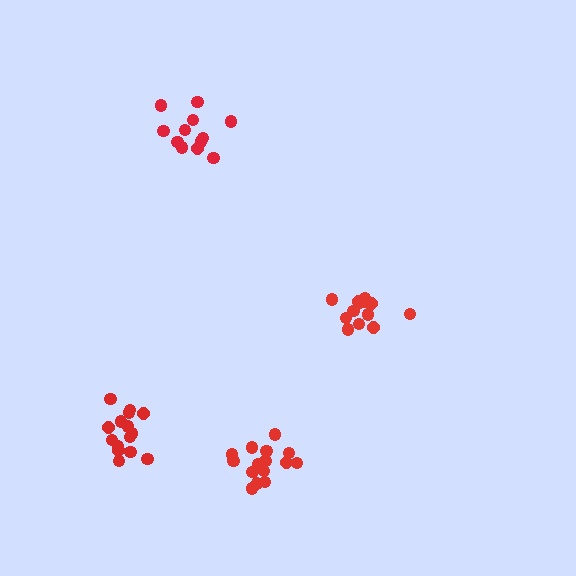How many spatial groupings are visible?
There are 4 spatial groupings.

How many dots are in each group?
Group 1: 12 dots, Group 2: 15 dots, Group 3: 13 dots, Group 4: 15 dots (55 total).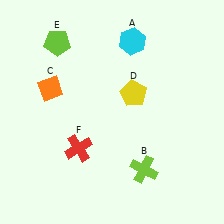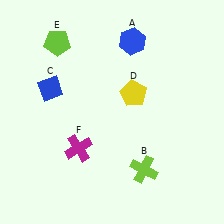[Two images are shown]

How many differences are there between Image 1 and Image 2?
There are 3 differences between the two images.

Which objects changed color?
A changed from cyan to blue. C changed from orange to blue. F changed from red to magenta.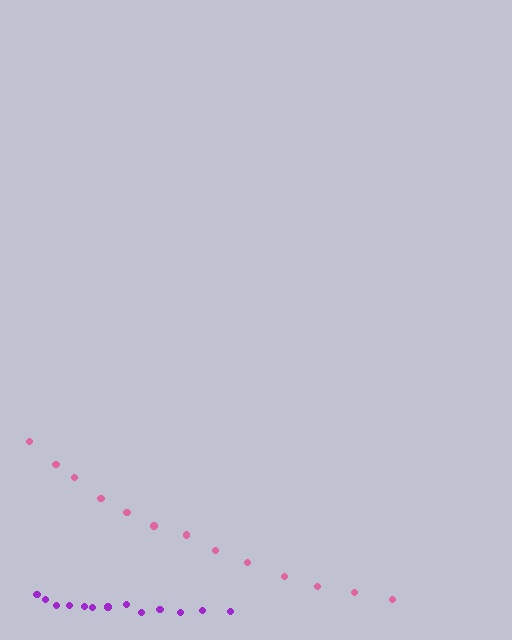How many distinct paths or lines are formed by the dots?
There are 2 distinct paths.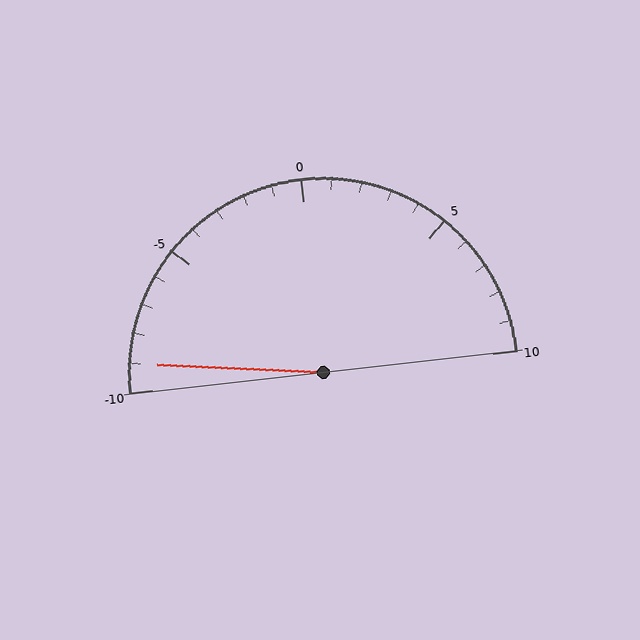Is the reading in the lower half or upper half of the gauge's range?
The reading is in the lower half of the range (-10 to 10).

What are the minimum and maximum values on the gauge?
The gauge ranges from -10 to 10.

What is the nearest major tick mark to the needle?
The nearest major tick mark is -10.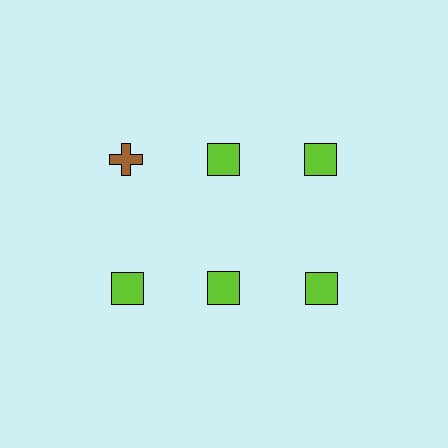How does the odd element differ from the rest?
It differs in both color (brown instead of lime) and shape (cross instead of square).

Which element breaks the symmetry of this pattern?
The brown cross in the top row, leftmost column breaks the symmetry. All other shapes are lime squares.